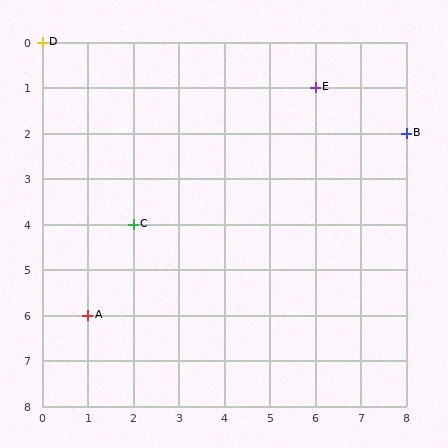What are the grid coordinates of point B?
Point B is at grid coordinates (8, 2).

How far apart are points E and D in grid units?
Points E and D are 6 columns and 1 row apart (about 6.1 grid units diagonally).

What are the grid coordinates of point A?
Point A is at grid coordinates (1, 6).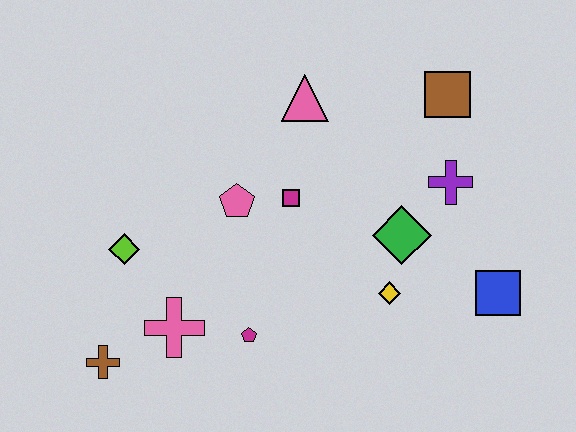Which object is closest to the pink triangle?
The magenta square is closest to the pink triangle.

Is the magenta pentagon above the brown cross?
Yes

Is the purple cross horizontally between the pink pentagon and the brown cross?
No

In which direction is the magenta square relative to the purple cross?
The magenta square is to the left of the purple cross.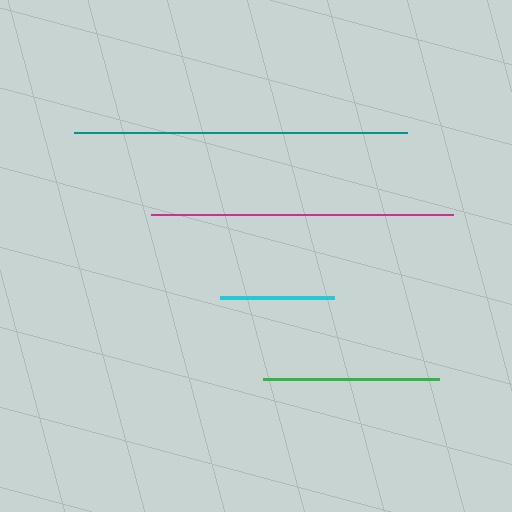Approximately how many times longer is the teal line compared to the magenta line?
The teal line is approximately 1.1 times the length of the magenta line.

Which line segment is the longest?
The teal line is the longest at approximately 333 pixels.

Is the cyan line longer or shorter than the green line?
The green line is longer than the cyan line.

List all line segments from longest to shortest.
From longest to shortest: teal, magenta, green, cyan.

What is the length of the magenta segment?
The magenta segment is approximately 301 pixels long.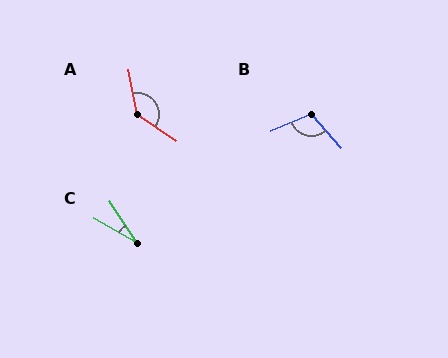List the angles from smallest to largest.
C (26°), B (110°), A (135°).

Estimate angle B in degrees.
Approximately 110 degrees.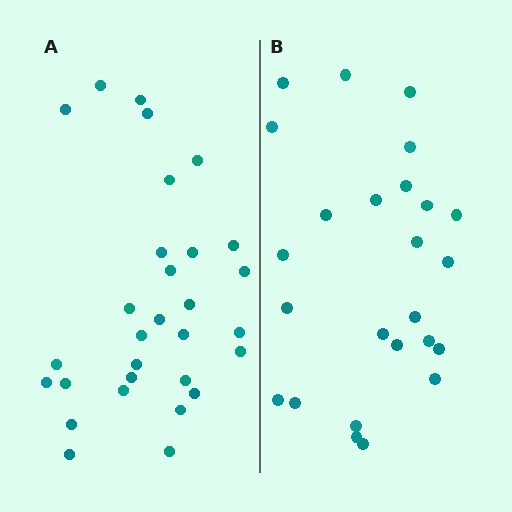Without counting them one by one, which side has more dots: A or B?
Region A (the left region) has more dots.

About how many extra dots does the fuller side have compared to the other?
Region A has about 5 more dots than region B.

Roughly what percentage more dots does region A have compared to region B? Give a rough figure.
About 20% more.